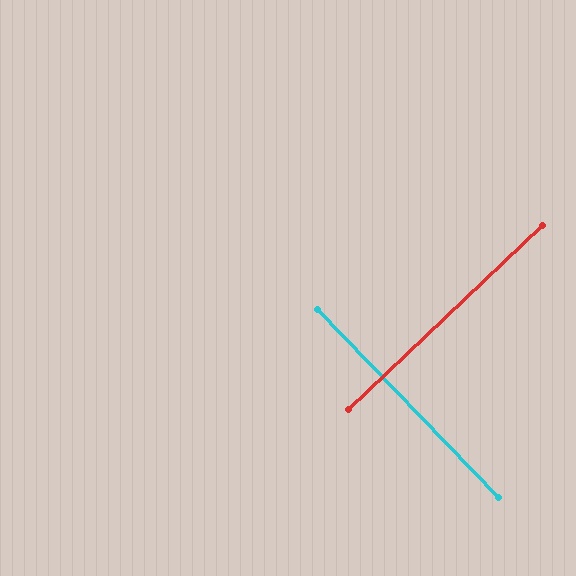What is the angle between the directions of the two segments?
Approximately 90 degrees.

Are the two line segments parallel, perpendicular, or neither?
Perpendicular — they meet at approximately 90°.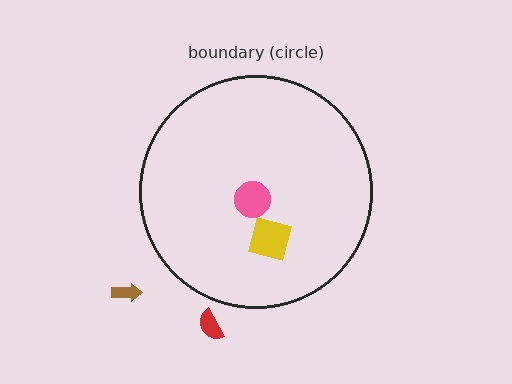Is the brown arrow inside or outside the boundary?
Outside.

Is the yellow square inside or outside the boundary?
Inside.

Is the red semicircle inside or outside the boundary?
Outside.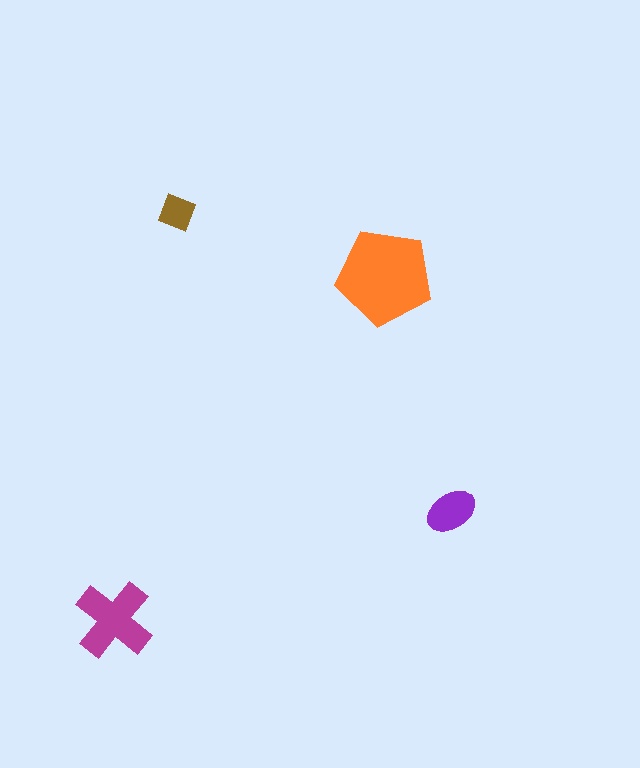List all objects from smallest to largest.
The brown diamond, the purple ellipse, the magenta cross, the orange pentagon.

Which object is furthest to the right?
The purple ellipse is rightmost.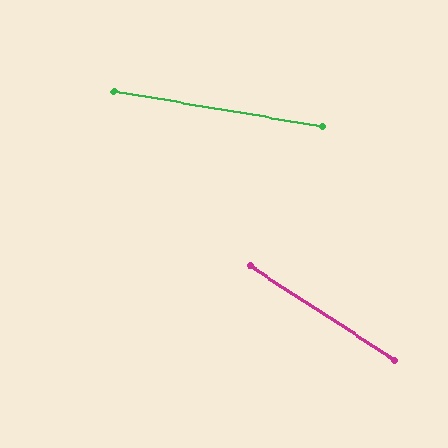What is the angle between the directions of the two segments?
Approximately 23 degrees.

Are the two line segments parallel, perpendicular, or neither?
Neither parallel nor perpendicular — they differ by about 23°.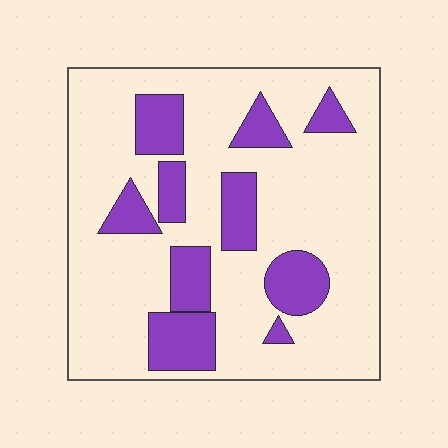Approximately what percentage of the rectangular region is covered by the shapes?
Approximately 25%.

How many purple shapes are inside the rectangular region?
10.